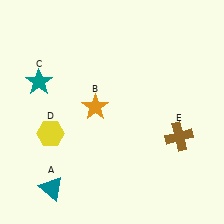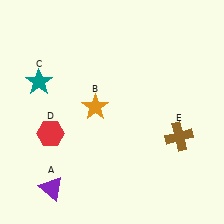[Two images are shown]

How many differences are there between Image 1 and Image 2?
There are 2 differences between the two images.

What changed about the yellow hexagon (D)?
In Image 1, D is yellow. In Image 2, it changed to red.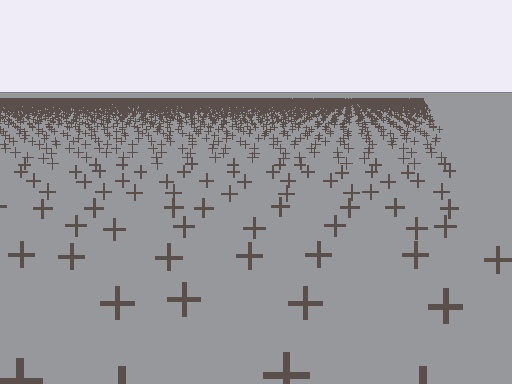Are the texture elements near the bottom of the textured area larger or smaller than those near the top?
Larger. Near the bottom, elements are closer to the viewer and appear at a bigger on-screen size.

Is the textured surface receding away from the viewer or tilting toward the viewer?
The surface is receding away from the viewer. Texture elements get smaller and denser toward the top.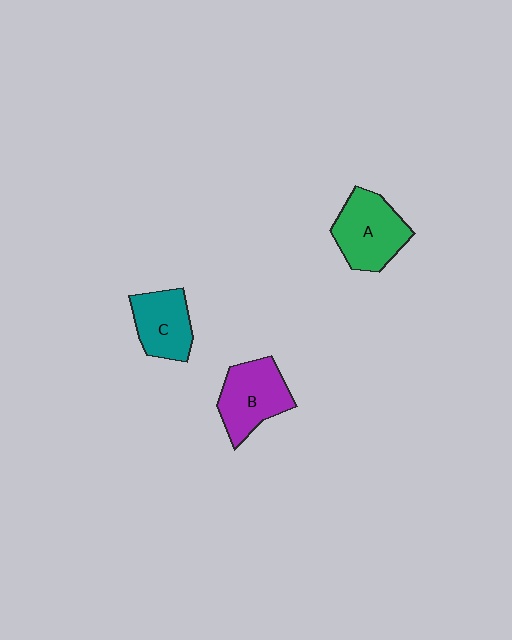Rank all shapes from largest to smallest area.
From largest to smallest: A (green), B (purple), C (teal).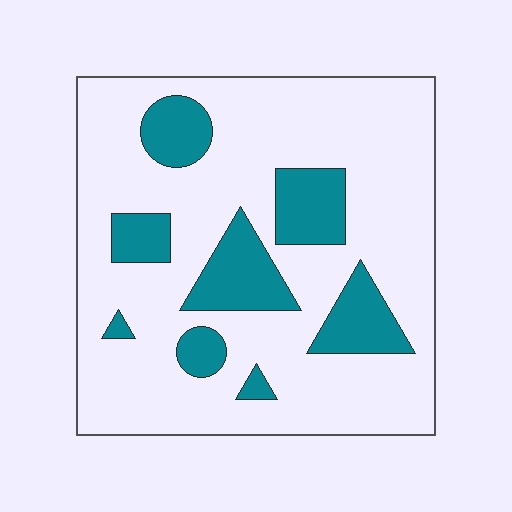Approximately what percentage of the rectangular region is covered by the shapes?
Approximately 20%.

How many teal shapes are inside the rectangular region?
8.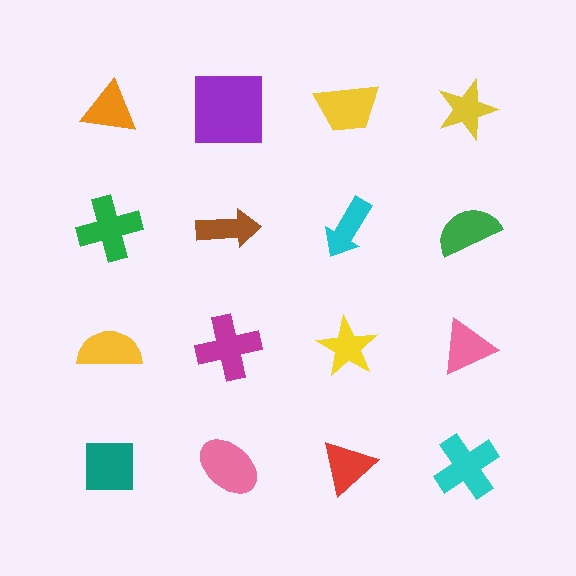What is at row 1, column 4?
A yellow star.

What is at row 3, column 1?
A yellow semicircle.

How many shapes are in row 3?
4 shapes.